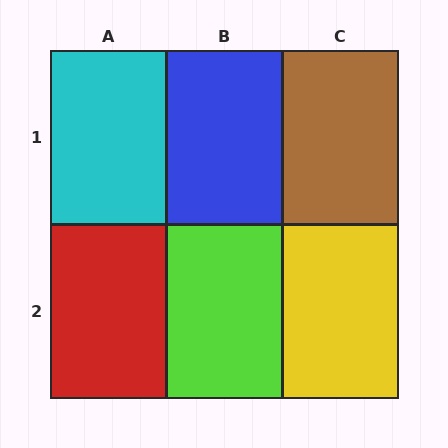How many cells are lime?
1 cell is lime.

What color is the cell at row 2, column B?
Lime.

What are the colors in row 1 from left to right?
Cyan, blue, brown.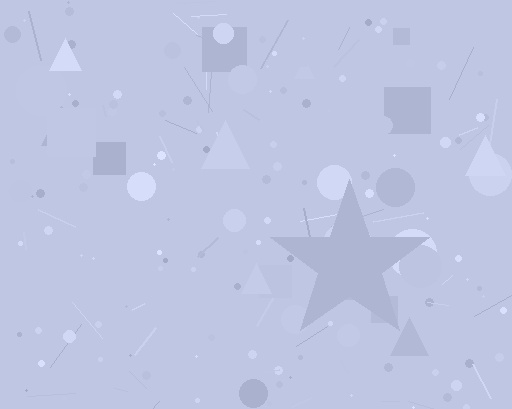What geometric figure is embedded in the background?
A star is embedded in the background.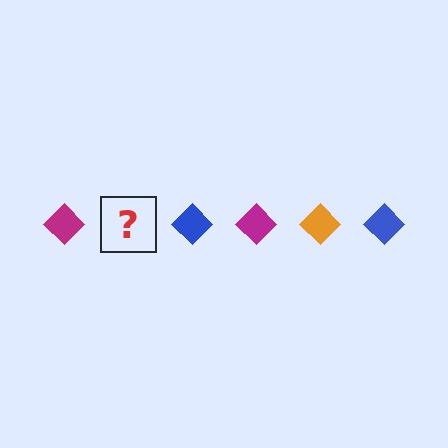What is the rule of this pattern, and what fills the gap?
The rule is that the pattern cycles through magenta, orange, blue diamonds. The gap should be filled with an orange diamond.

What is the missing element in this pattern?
The missing element is an orange diamond.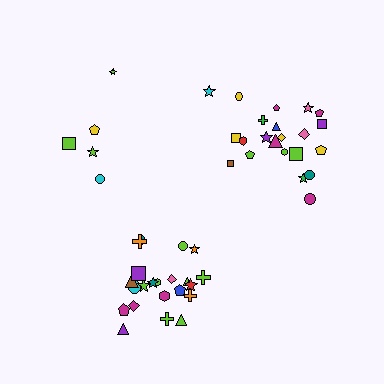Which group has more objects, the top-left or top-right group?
The top-right group.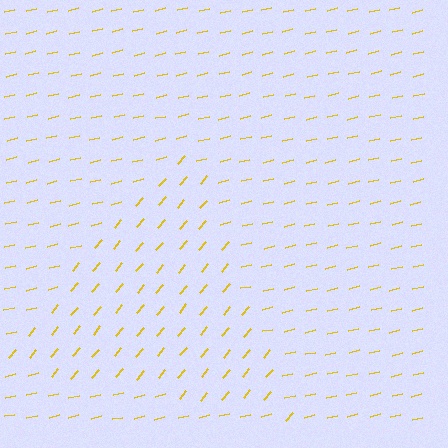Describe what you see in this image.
The image is filled with small yellow line segments. A triangle region in the image has lines oriented differently from the surrounding lines, creating a visible texture boundary.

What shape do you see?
I see a triangle.